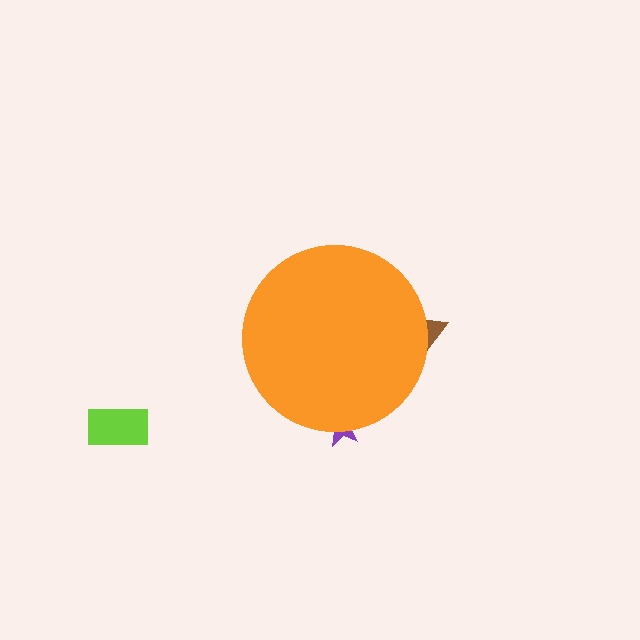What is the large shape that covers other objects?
An orange circle.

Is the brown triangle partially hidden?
Yes, the brown triangle is partially hidden behind the orange circle.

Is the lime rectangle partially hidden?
No, the lime rectangle is fully visible.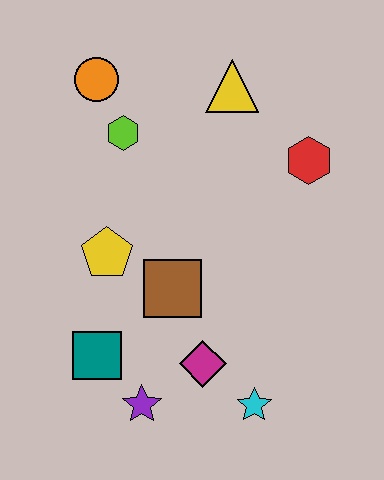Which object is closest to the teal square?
The purple star is closest to the teal square.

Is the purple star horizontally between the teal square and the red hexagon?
Yes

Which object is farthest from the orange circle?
The cyan star is farthest from the orange circle.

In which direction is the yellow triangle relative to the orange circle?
The yellow triangle is to the right of the orange circle.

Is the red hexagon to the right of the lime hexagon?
Yes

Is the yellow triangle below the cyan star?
No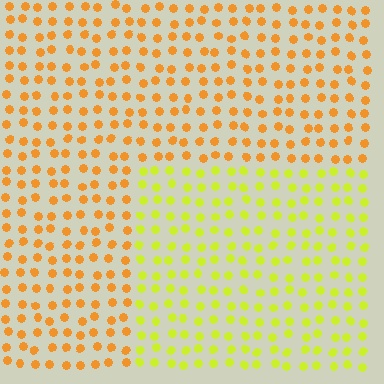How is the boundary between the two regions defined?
The boundary is defined purely by a slight shift in hue (about 40 degrees). Spacing, size, and orientation are identical on both sides.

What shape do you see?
I see a rectangle.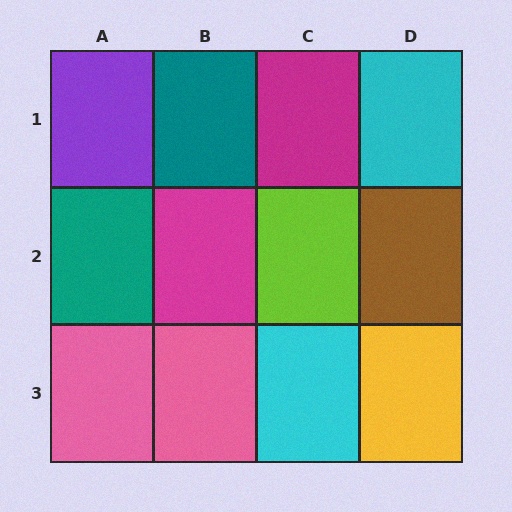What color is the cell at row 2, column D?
Brown.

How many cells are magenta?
2 cells are magenta.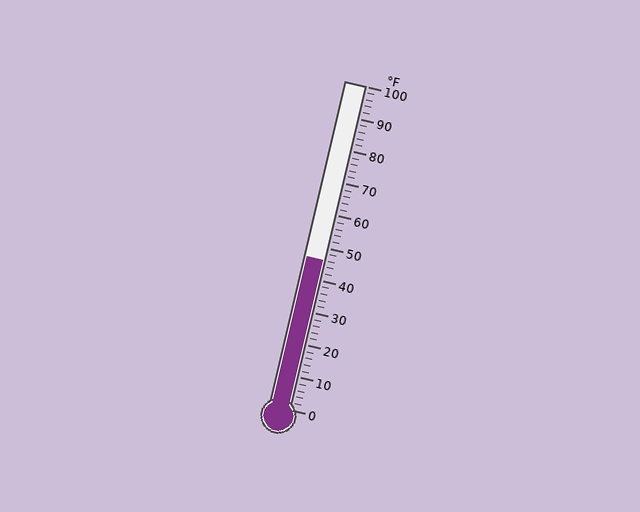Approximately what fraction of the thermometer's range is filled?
The thermometer is filled to approximately 45% of its range.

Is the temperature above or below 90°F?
The temperature is below 90°F.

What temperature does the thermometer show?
The thermometer shows approximately 46°F.